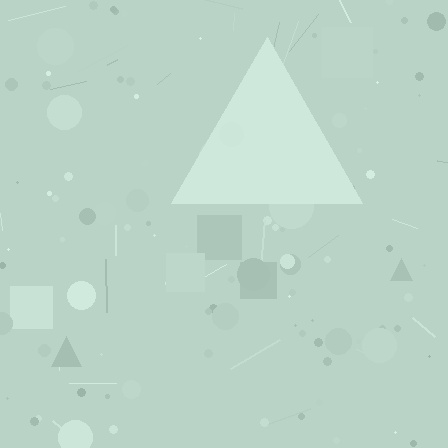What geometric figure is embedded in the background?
A triangle is embedded in the background.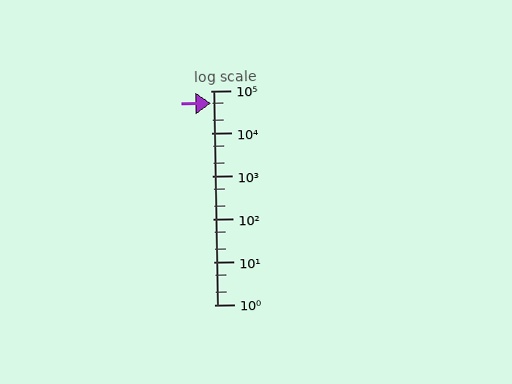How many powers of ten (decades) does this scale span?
The scale spans 5 decades, from 1 to 100000.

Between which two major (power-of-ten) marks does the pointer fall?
The pointer is between 10000 and 100000.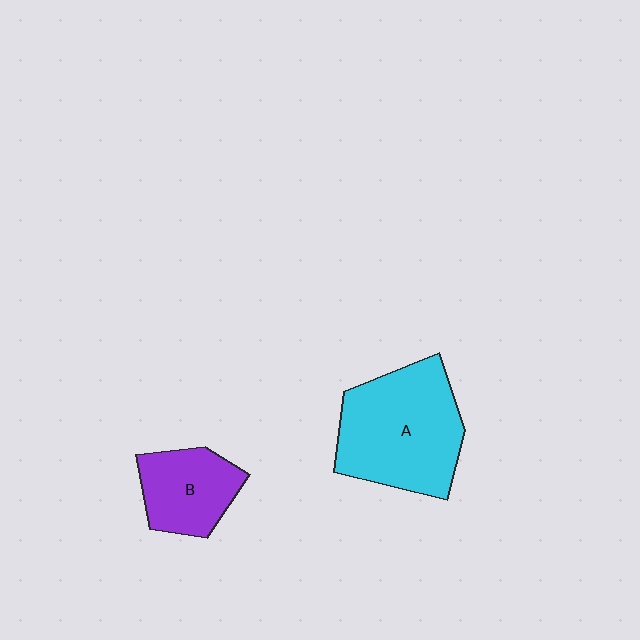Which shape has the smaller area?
Shape B (purple).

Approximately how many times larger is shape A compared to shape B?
Approximately 1.8 times.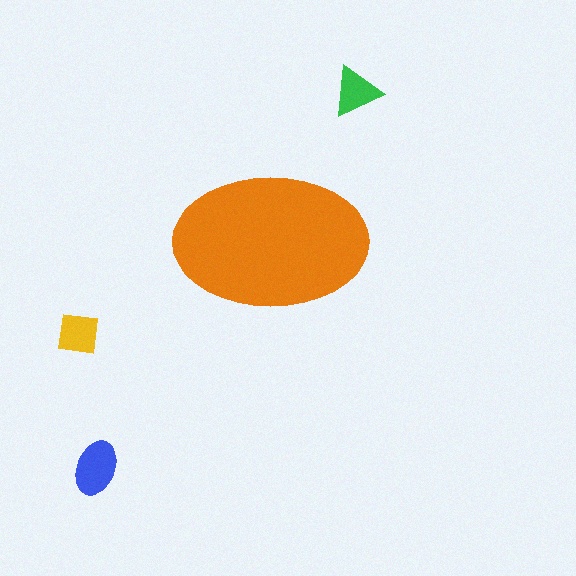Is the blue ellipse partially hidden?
No, the blue ellipse is fully visible.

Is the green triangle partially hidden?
No, the green triangle is fully visible.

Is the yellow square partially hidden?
No, the yellow square is fully visible.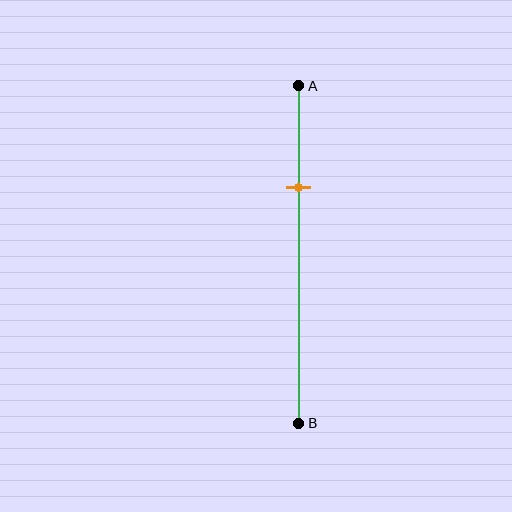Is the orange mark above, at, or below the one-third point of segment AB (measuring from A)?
The orange mark is above the one-third point of segment AB.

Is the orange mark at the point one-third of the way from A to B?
No, the mark is at about 30% from A, not at the 33% one-third point.